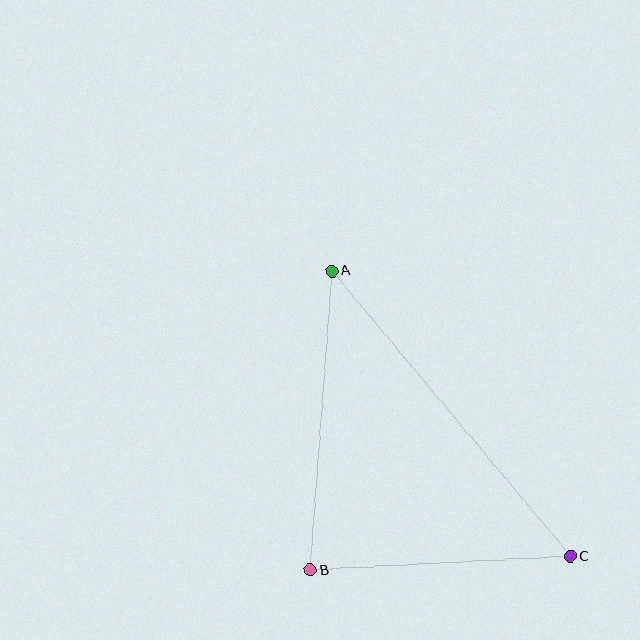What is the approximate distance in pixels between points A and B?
The distance between A and B is approximately 300 pixels.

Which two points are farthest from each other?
Points A and C are farthest from each other.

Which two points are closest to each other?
Points B and C are closest to each other.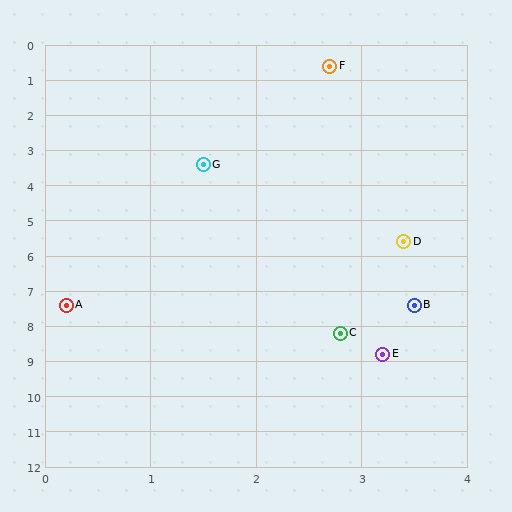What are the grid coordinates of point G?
Point G is at approximately (1.5, 3.4).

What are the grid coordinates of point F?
Point F is at approximately (2.7, 0.6).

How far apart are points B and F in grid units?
Points B and F are about 6.8 grid units apart.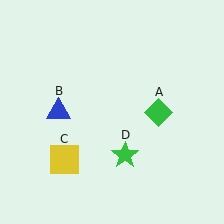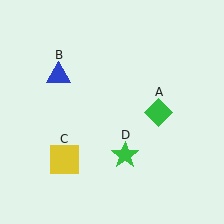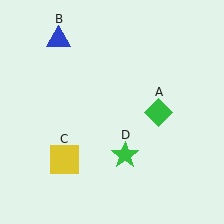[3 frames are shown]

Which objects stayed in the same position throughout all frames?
Green diamond (object A) and yellow square (object C) and green star (object D) remained stationary.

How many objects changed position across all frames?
1 object changed position: blue triangle (object B).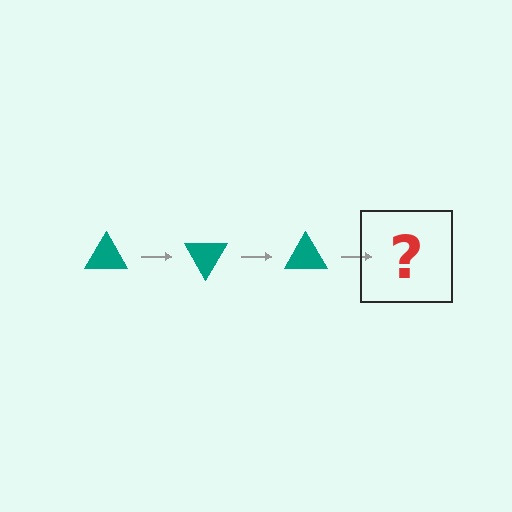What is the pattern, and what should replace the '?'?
The pattern is that the triangle rotates 60 degrees each step. The '?' should be a teal triangle rotated 180 degrees.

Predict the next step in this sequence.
The next step is a teal triangle rotated 180 degrees.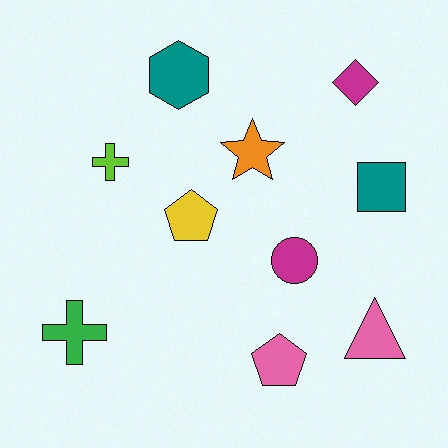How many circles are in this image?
There is 1 circle.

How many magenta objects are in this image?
There are 2 magenta objects.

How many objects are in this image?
There are 10 objects.